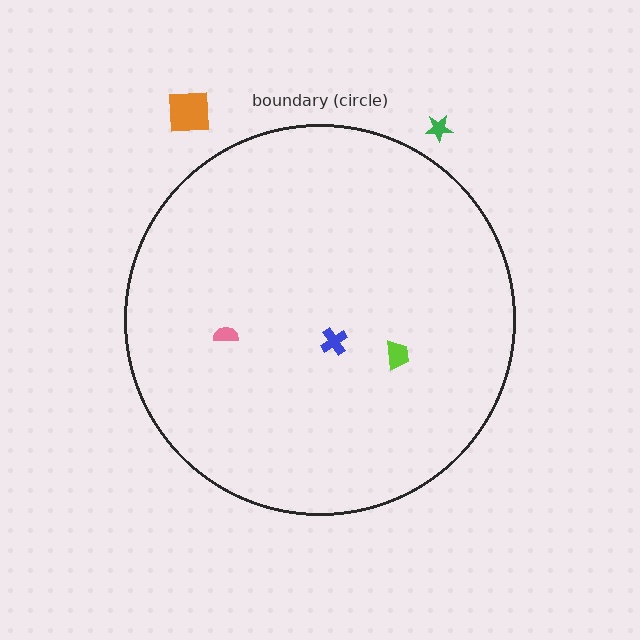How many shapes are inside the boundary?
3 inside, 2 outside.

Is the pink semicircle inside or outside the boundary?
Inside.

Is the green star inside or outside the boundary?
Outside.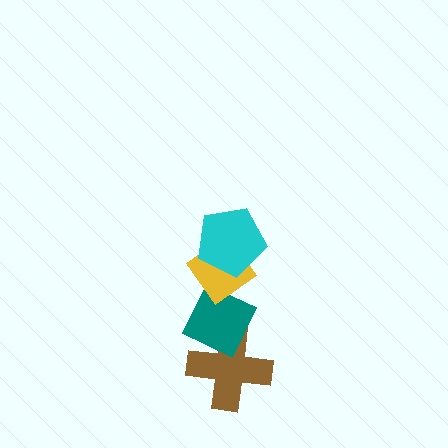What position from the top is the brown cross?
The brown cross is 4th from the top.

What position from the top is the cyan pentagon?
The cyan pentagon is 1st from the top.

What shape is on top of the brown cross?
The teal diamond is on top of the brown cross.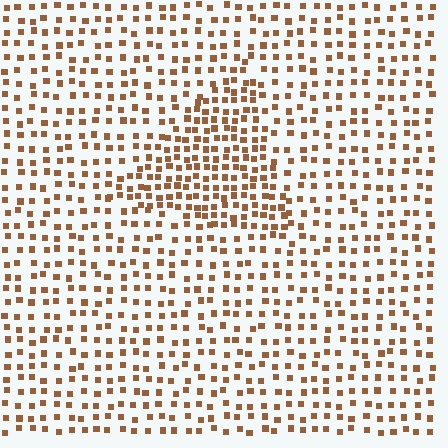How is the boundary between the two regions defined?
The boundary is defined by a change in element density (approximately 1.8x ratio). All elements are the same color, size, and shape.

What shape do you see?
I see a triangle.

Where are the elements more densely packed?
The elements are more densely packed inside the triangle boundary.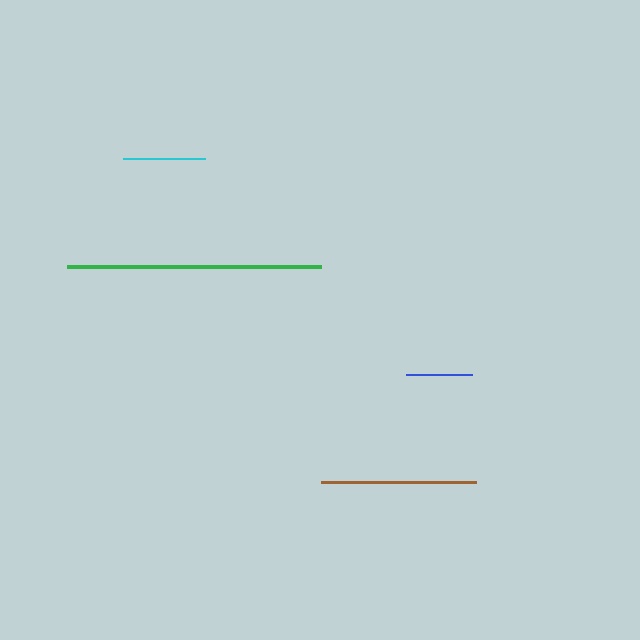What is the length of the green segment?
The green segment is approximately 254 pixels long.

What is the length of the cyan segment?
The cyan segment is approximately 82 pixels long.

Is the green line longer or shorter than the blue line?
The green line is longer than the blue line.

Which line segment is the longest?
The green line is the longest at approximately 254 pixels.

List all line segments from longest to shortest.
From longest to shortest: green, brown, cyan, blue.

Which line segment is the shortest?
The blue line is the shortest at approximately 65 pixels.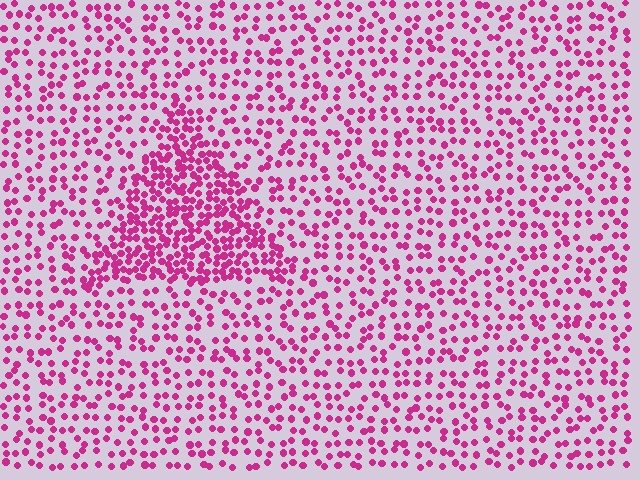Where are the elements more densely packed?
The elements are more densely packed inside the triangle boundary.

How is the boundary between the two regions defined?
The boundary is defined by a change in element density (approximately 2.1x ratio). All elements are the same color, size, and shape.